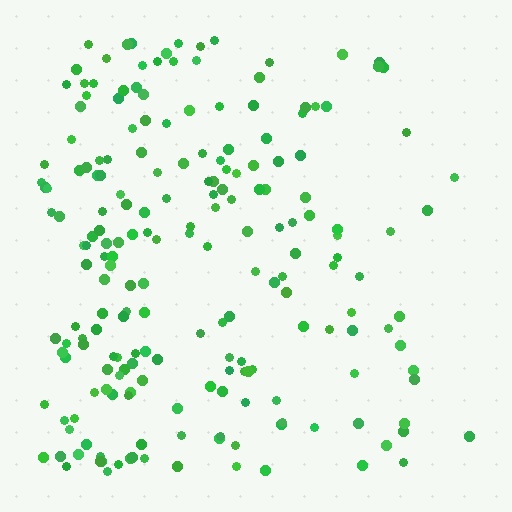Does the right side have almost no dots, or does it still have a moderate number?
Still a moderate number, just noticeably fewer than the left.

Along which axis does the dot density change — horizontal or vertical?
Horizontal.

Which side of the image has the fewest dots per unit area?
The right.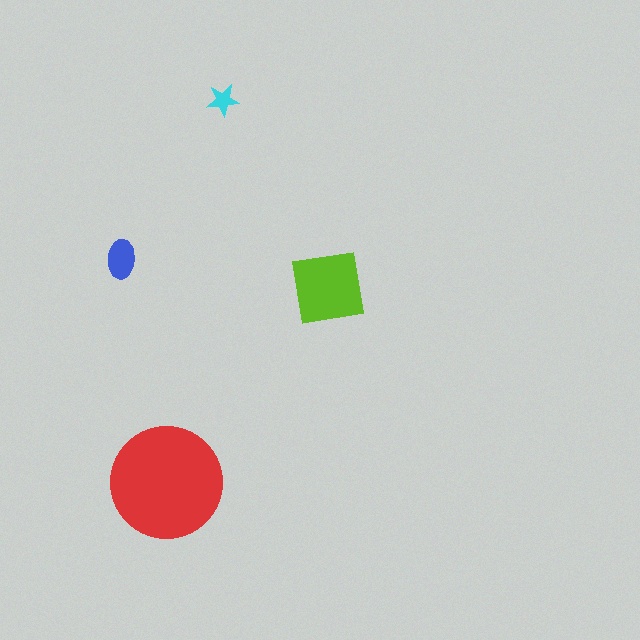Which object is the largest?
The red circle.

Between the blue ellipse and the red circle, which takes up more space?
The red circle.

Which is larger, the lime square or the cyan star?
The lime square.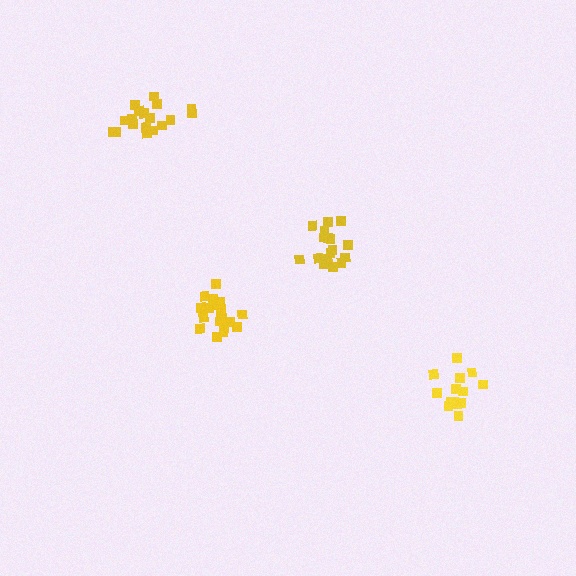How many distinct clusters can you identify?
There are 4 distinct clusters.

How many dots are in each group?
Group 1: 18 dots, Group 2: 14 dots, Group 3: 19 dots, Group 4: 17 dots (68 total).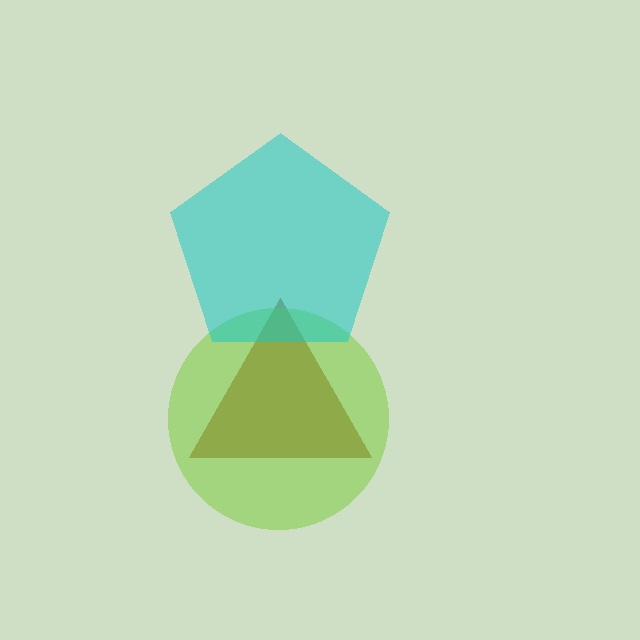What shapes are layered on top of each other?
The layered shapes are: a brown triangle, a lime circle, a cyan pentagon.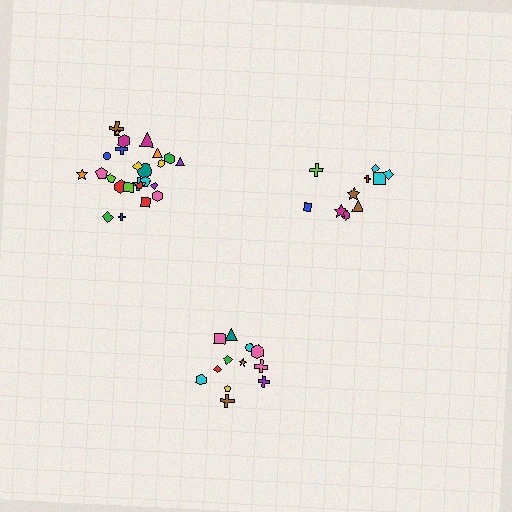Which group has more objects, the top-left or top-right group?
The top-left group.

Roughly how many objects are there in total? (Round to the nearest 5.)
Roughly 45 objects in total.